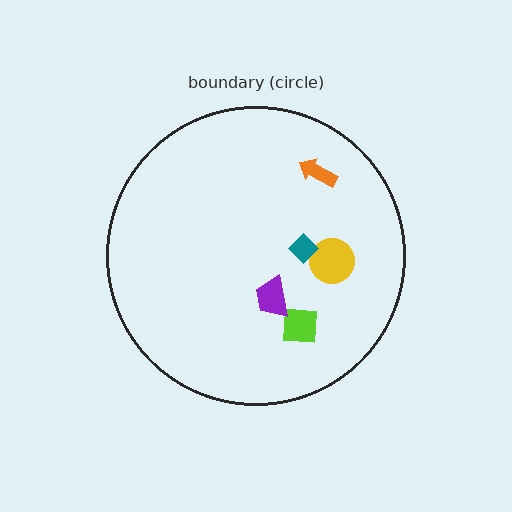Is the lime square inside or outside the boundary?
Inside.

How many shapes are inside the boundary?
5 inside, 0 outside.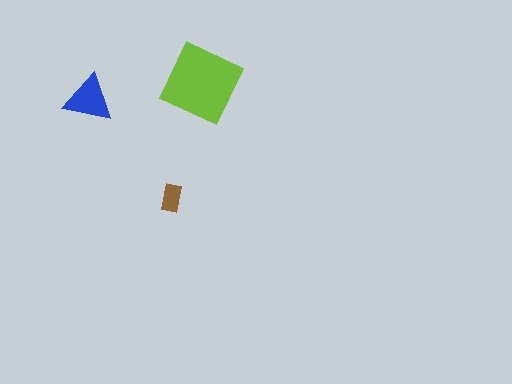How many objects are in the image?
There are 3 objects in the image.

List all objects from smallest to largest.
The brown rectangle, the blue triangle, the lime square.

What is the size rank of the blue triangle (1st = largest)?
2nd.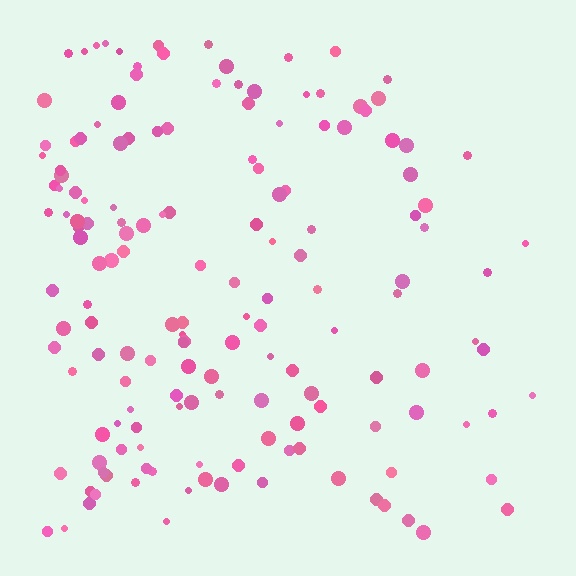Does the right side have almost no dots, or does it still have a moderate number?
Still a moderate number, just noticeably fewer than the left.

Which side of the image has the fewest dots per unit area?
The right.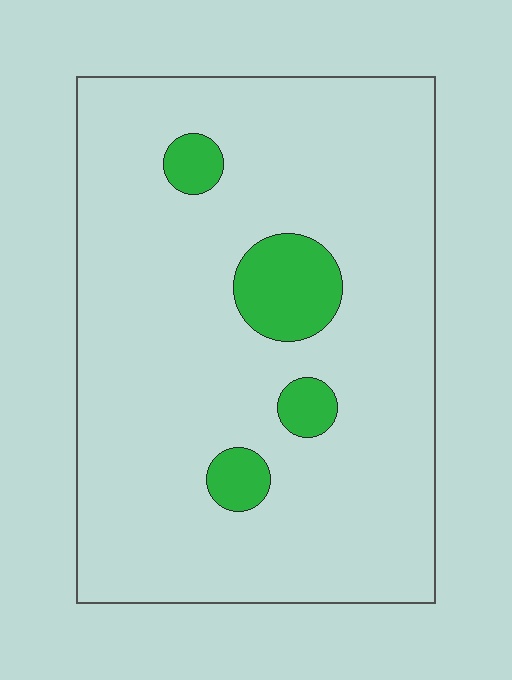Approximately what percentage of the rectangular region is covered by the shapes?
Approximately 10%.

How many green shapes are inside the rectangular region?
4.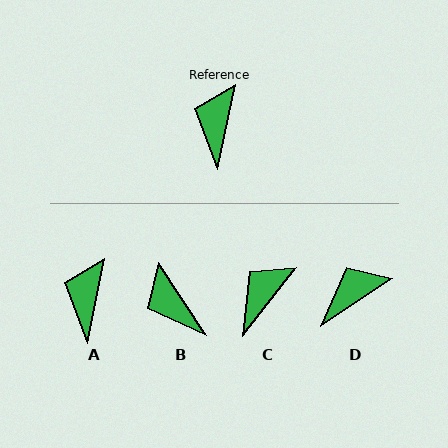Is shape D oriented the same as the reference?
No, it is off by about 45 degrees.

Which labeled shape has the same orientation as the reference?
A.